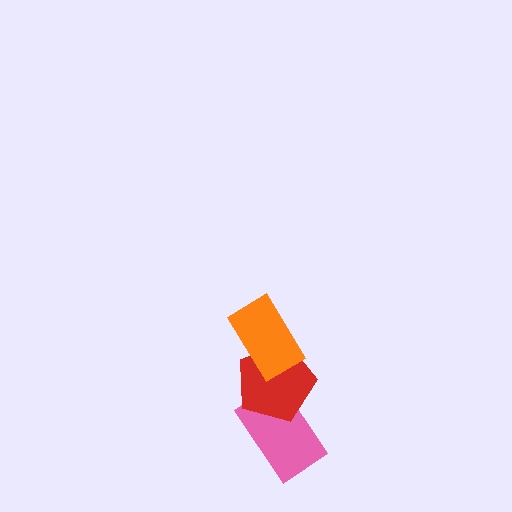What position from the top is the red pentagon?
The red pentagon is 2nd from the top.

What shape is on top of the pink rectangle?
The red pentagon is on top of the pink rectangle.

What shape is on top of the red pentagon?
The orange rectangle is on top of the red pentagon.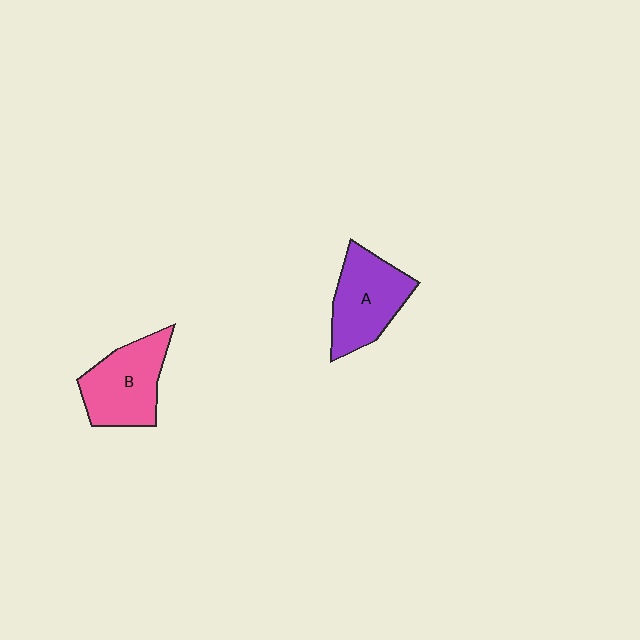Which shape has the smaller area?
Shape A (purple).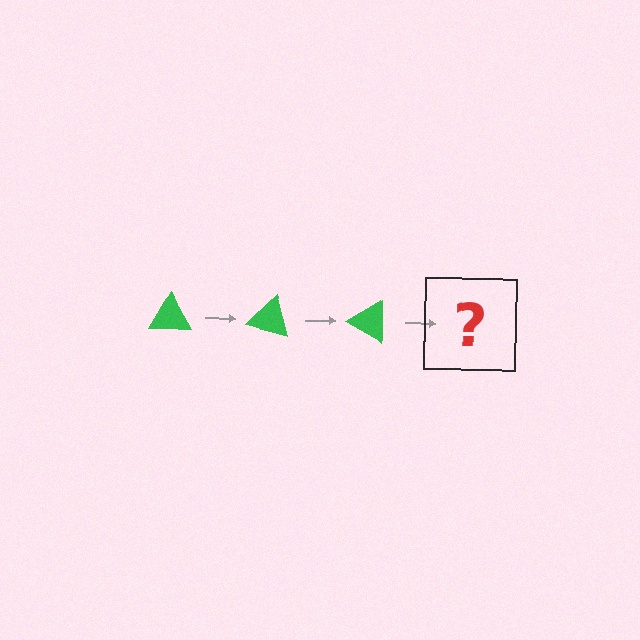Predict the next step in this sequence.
The next step is a green triangle rotated 45 degrees.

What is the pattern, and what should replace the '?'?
The pattern is that the triangle rotates 15 degrees each step. The '?' should be a green triangle rotated 45 degrees.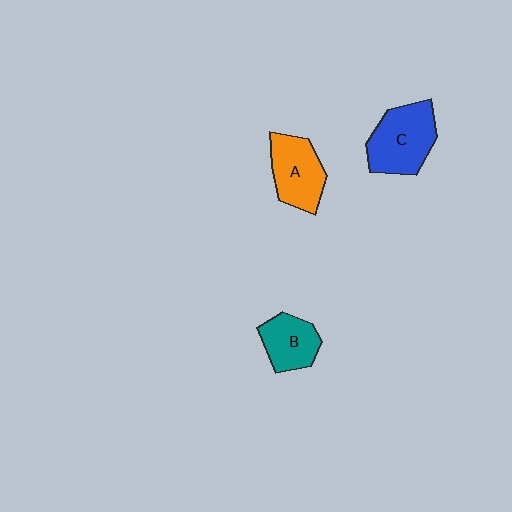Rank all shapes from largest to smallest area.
From largest to smallest: C (blue), A (orange), B (teal).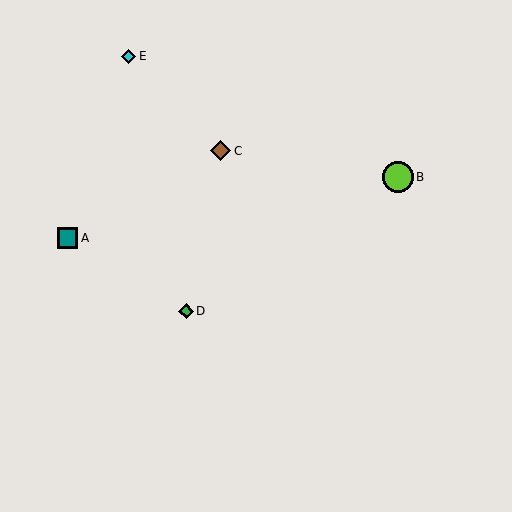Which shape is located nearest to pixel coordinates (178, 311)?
The green diamond (labeled D) at (186, 311) is nearest to that location.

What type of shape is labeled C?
Shape C is a brown diamond.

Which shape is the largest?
The lime circle (labeled B) is the largest.